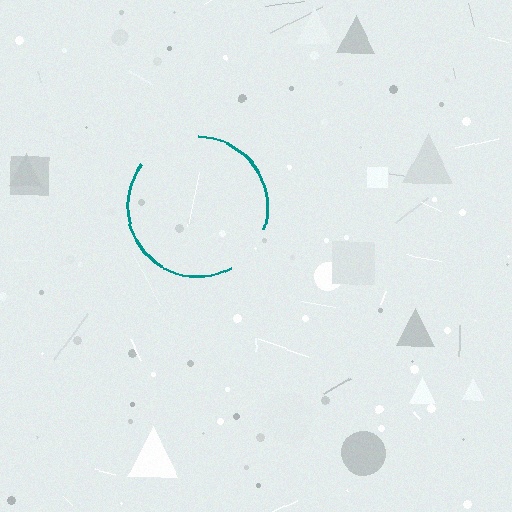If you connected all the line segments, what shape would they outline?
They would outline a circle.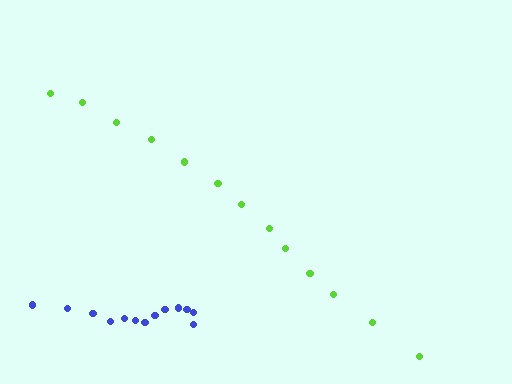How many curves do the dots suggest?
There are 2 distinct paths.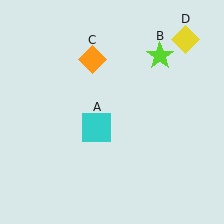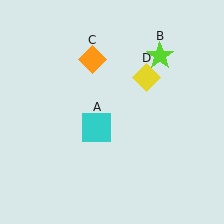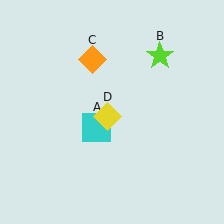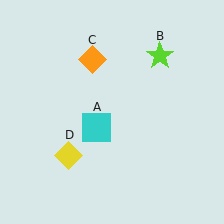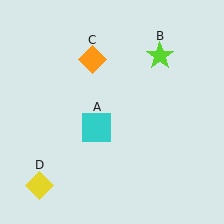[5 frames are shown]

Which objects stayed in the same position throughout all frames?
Cyan square (object A) and lime star (object B) and orange diamond (object C) remained stationary.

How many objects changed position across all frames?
1 object changed position: yellow diamond (object D).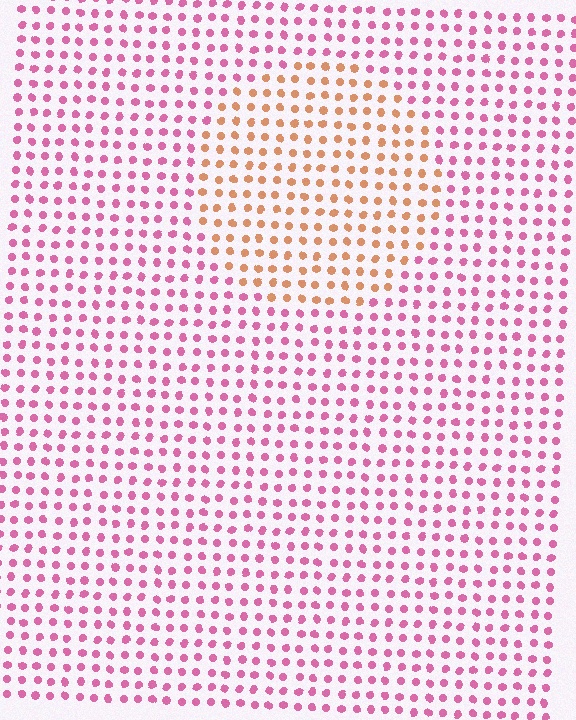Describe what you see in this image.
The image is filled with small pink elements in a uniform arrangement. A circle-shaped region is visible where the elements are tinted to a slightly different hue, forming a subtle color boundary.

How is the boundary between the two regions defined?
The boundary is defined purely by a slight shift in hue (about 55 degrees). Spacing, size, and orientation are identical on both sides.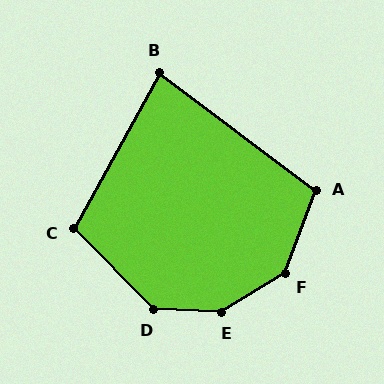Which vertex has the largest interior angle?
E, at approximately 147 degrees.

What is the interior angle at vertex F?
Approximately 142 degrees (obtuse).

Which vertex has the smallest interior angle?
B, at approximately 82 degrees.